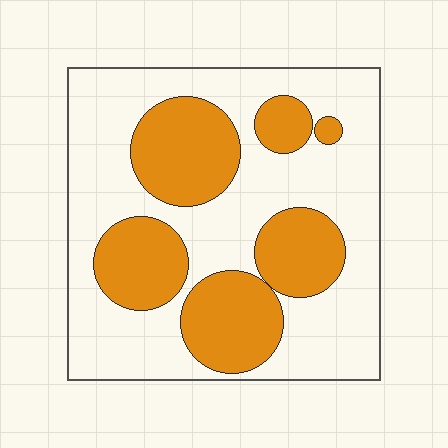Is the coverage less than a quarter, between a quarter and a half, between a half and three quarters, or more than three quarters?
Between a quarter and a half.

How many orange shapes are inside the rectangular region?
6.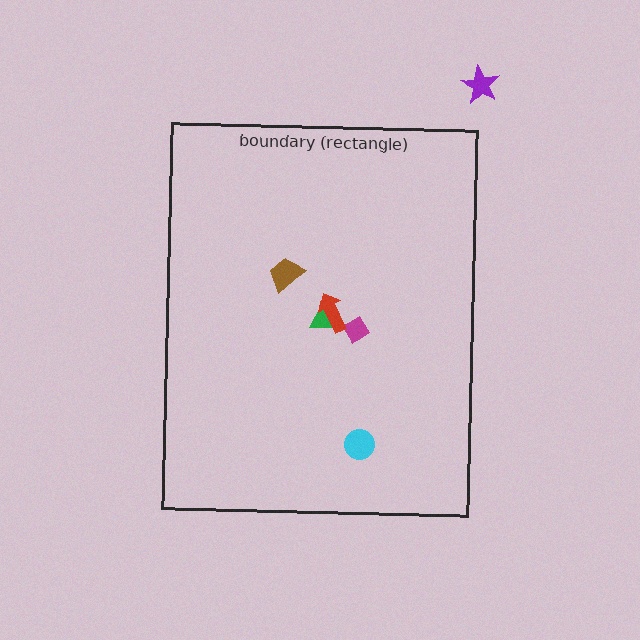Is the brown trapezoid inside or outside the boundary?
Inside.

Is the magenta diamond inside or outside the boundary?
Inside.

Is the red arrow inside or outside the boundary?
Inside.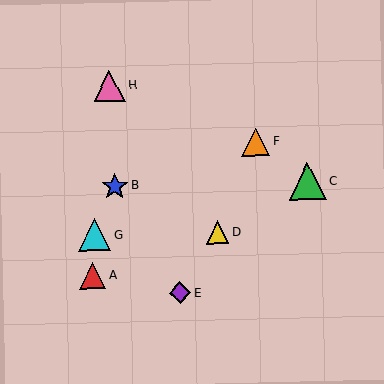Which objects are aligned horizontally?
Objects B, C are aligned horizontally.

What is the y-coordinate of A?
Object A is at y≈276.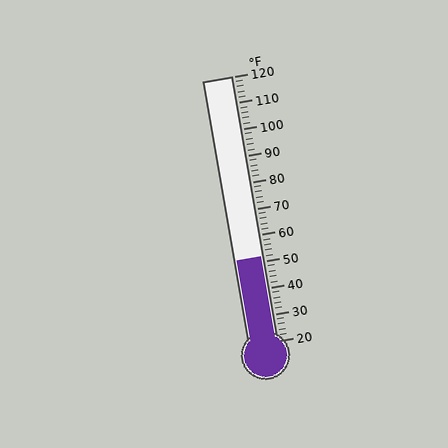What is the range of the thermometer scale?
The thermometer scale ranges from 20°F to 120°F.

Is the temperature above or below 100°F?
The temperature is below 100°F.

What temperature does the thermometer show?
The thermometer shows approximately 52°F.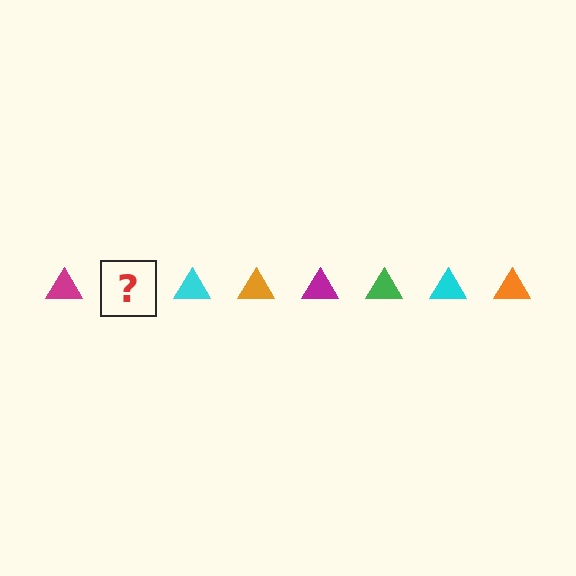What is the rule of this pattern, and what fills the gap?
The rule is that the pattern cycles through magenta, green, cyan, orange triangles. The gap should be filled with a green triangle.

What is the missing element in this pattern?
The missing element is a green triangle.